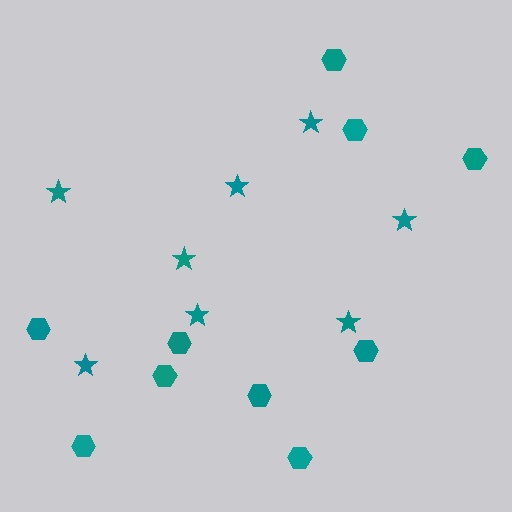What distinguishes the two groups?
There are 2 groups: one group of hexagons (10) and one group of stars (8).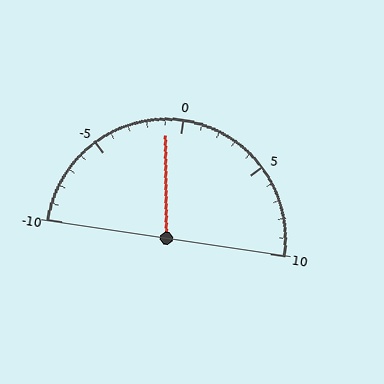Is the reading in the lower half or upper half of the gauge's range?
The reading is in the lower half of the range (-10 to 10).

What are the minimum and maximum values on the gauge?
The gauge ranges from -10 to 10.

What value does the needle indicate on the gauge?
The needle indicates approximately -1.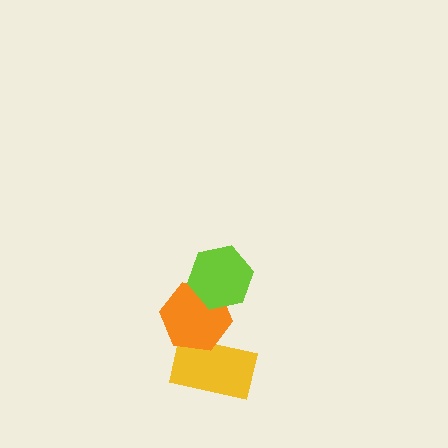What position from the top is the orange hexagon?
The orange hexagon is 2nd from the top.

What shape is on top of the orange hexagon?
The lime hexagon is on top of the orange hexagon.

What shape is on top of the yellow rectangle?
The orange hexagon is on top of the yellow rectangle.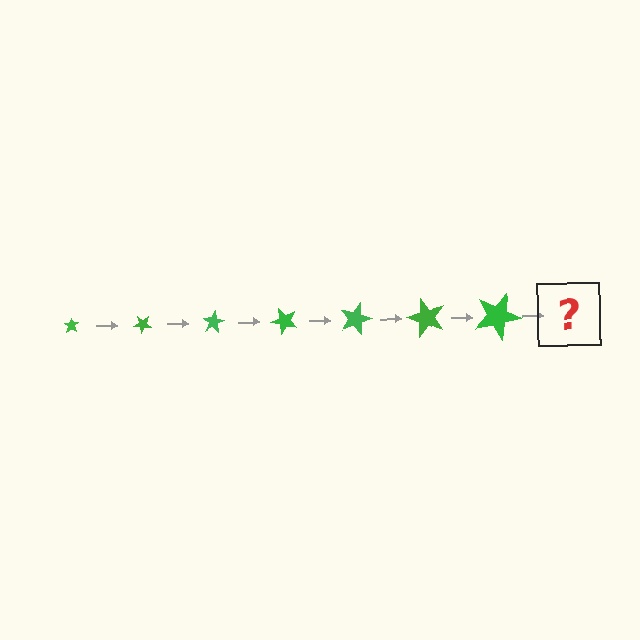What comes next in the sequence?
The next element should be a star, larger than the previous one and rotated 280 degrees from the start.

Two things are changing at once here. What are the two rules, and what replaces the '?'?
The two rules are that the star grows larger each step and it rotates 40 degrees each step. The '?' should be a star, larger than the previous one and rotated 280 degrees from the start.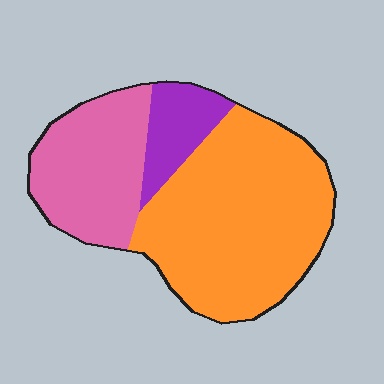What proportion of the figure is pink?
Pink covers 30% of the figure.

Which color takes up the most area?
Orange, at roughly 60%.